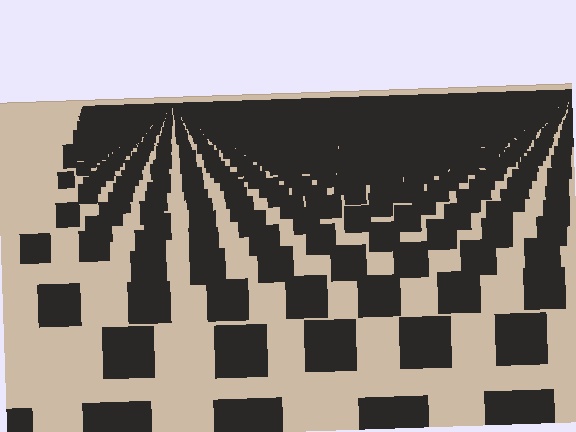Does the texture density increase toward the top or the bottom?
Density increases toward the top.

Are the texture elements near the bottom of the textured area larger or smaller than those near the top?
Larger. Near the bottom, elements are closer to the viewer and appear at a bigger on-screen size.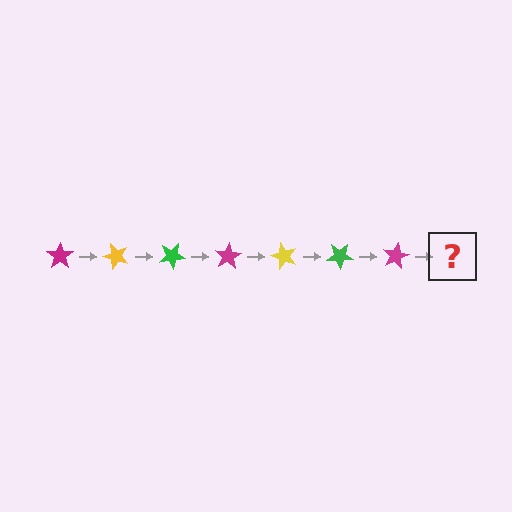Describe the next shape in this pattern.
It should be a yellow star, rotated 350 degrees from the start.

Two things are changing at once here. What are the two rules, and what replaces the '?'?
The two rules are that it rotates 50 degrees each step and the color cycles through magenta, yellow, and green. The '?' should be a yellow star, rotated 350 degrees from the start.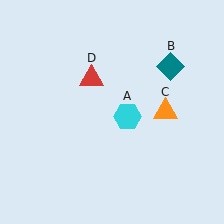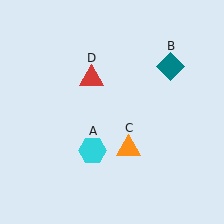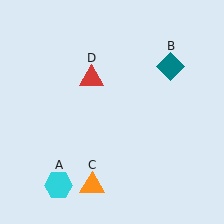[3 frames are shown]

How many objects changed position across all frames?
2 objects changed position: cyan hexagon (object A), orange triangle (object C).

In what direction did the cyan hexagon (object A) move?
The cyan hexagon (object A) moved down and to the left.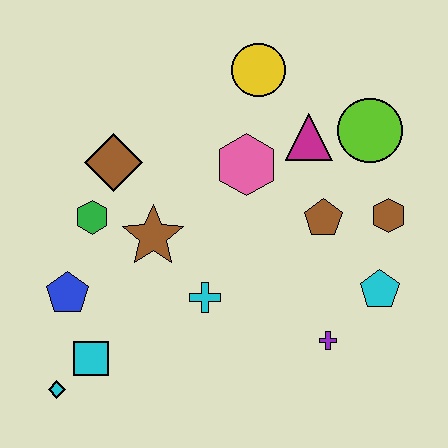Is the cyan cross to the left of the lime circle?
Yes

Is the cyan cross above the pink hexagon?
No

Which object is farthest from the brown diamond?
The cyan pentagon is farthest from the brown diamond.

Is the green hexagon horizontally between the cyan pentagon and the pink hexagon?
No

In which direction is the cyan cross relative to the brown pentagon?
The cyan cross is to the left of the brown pentagon.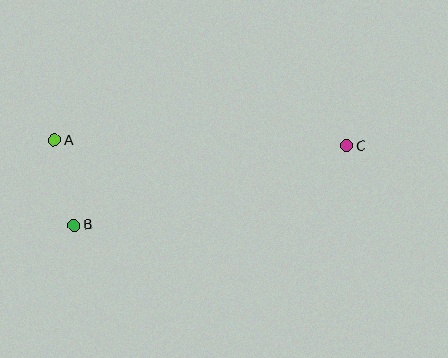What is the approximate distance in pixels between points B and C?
The distance between B and C is approximately 284 pixels.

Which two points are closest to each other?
Points A and B are closest to each other.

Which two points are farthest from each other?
Points A and C are farthest from each other.